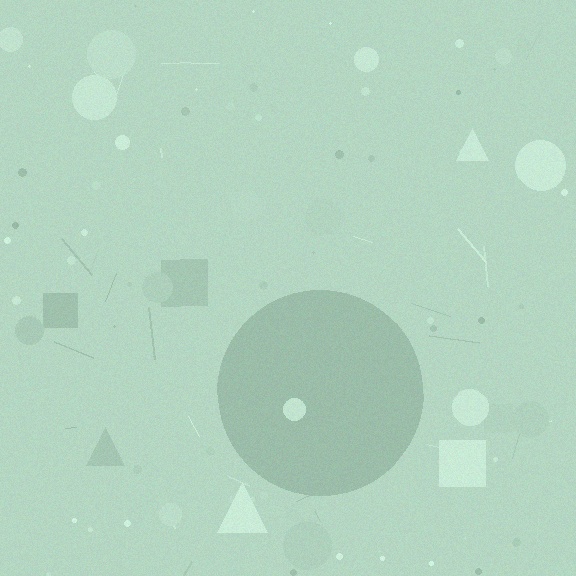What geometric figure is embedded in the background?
A circle is embedded in the background.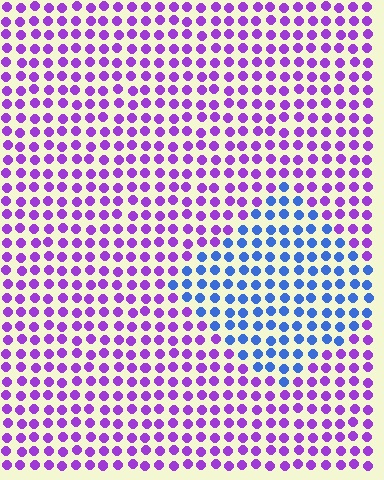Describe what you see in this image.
The image is filled with small purple elements in a uniform arrangement. A diamond-shaped region is visible where the elements are tinted to a slightly different hue, forming a subtle color boundary.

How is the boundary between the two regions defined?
The boundary is defined purely by a slight shift in hue (about 58 degrees). Spacing, size, and orientation are identical on both sides.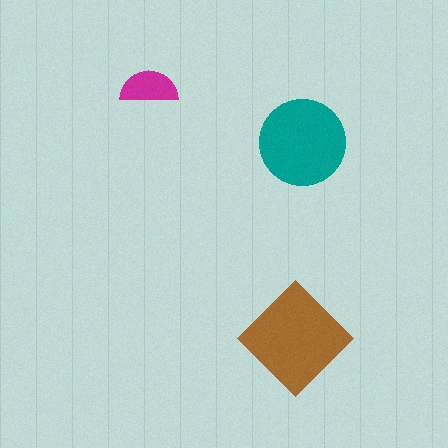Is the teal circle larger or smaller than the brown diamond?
Smaller.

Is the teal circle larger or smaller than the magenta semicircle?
Larger.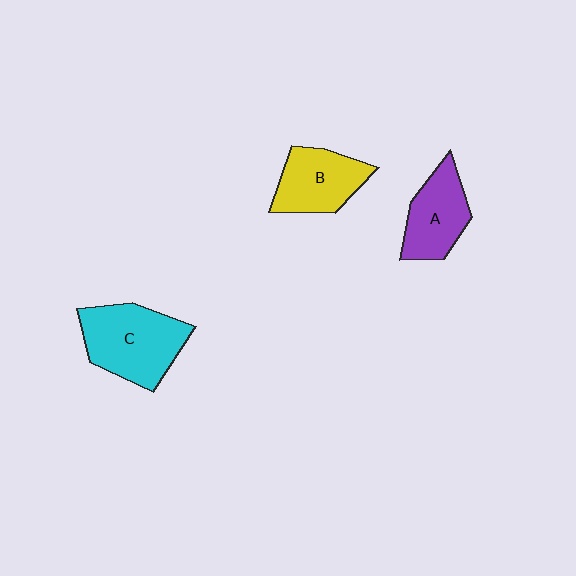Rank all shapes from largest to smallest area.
From largest to smallest: C (cyan), B (yellow), A (purple).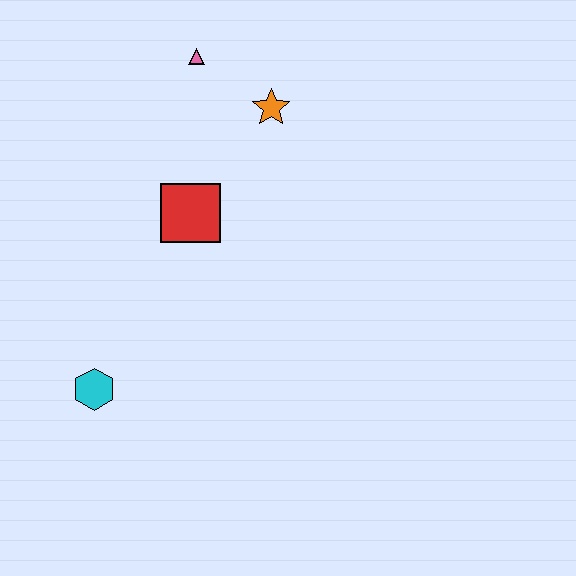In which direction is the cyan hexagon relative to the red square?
The cyan hexagon is below the red square.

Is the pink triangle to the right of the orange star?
No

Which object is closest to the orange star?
The pink triangle is closest to the orange star.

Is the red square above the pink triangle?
No